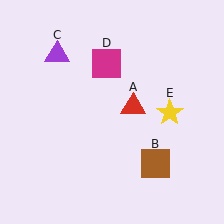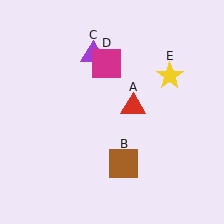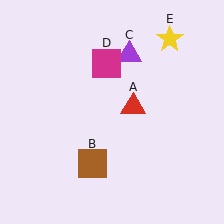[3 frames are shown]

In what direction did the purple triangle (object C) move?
The purple triangle (object C) moved right.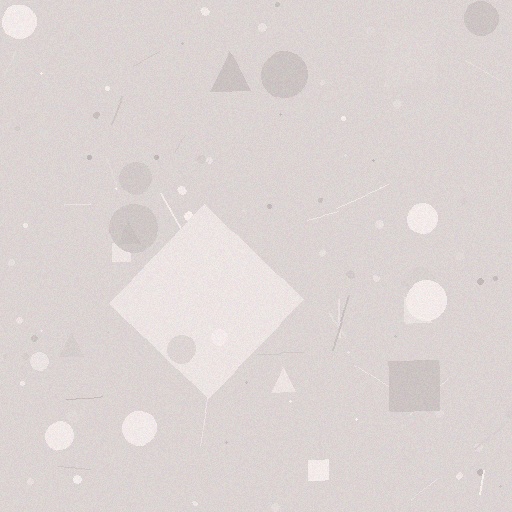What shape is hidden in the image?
A diamond is hidden in the image.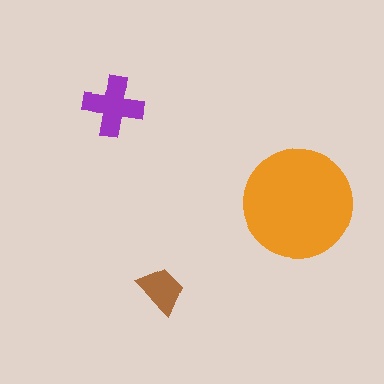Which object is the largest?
The orange circle.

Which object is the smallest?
The brown trapezoid.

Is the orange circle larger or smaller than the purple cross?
Larger.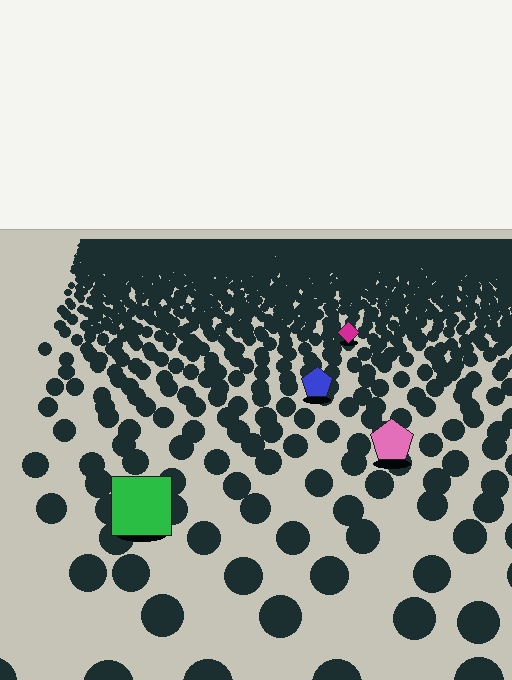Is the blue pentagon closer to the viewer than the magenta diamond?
Yes. The blue pentagon is closer — you can tell from the texture gradient: the ground texture is coarser near it.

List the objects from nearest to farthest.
From nearest to farthest: the green square, the pink pentagon, the blue pentagon, the magenta diamond.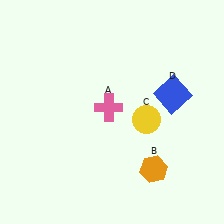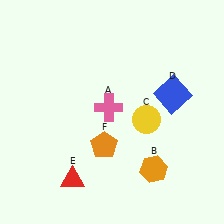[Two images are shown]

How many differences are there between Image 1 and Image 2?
There are 2 differences between the two images.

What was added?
A red triangle (E), an orange pentagon (F) were added in Image 2.